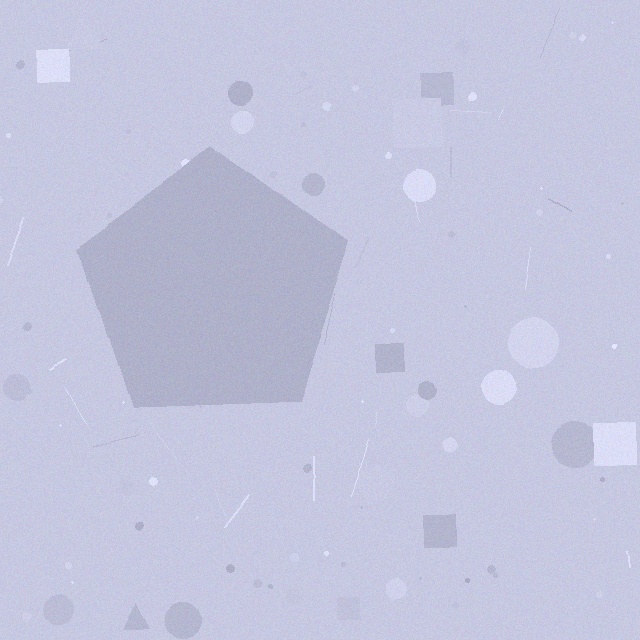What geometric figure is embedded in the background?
A pentagon is embedded in the background.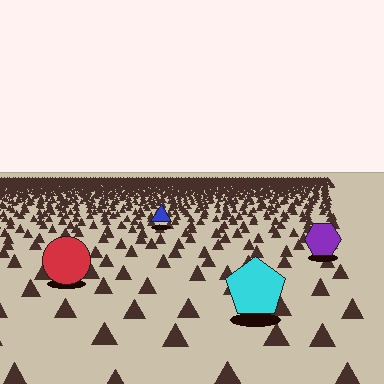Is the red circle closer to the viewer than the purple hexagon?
Yes. The red circle is closer — you can tell from the texture gradient: the ground texture is coarser near it.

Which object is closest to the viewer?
The cyan pentagon is closest. The texture marks near it are larger and more spread out.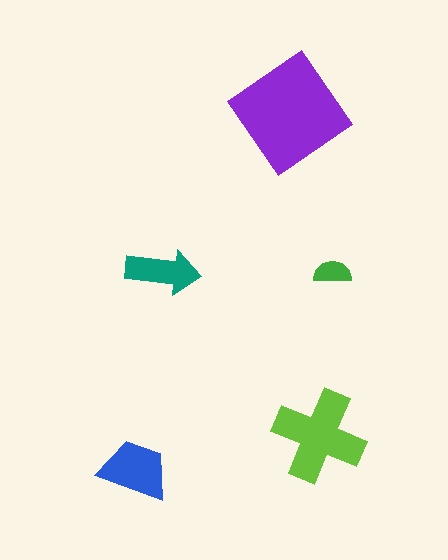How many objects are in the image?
There are 5 objects in the image.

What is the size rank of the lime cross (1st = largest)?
2nd.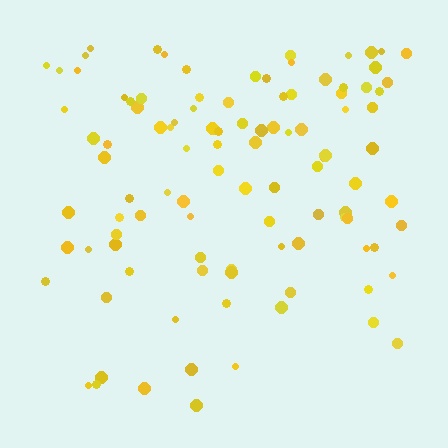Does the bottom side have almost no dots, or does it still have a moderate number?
Still a moderate number, just noticeably fewer than the top.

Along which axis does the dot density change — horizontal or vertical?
Vertical.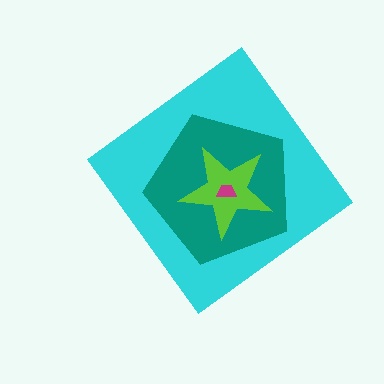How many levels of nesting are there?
4.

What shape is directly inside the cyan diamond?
The teal pentagon.